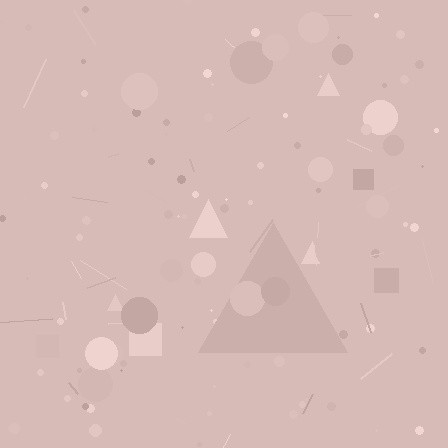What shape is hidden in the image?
A triangle is hidden in the image.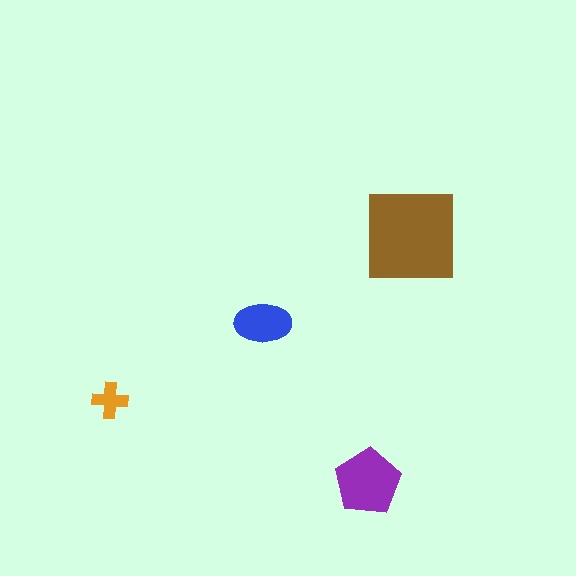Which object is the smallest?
The orange cross.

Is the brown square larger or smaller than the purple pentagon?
Larger.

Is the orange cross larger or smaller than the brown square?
Smaller.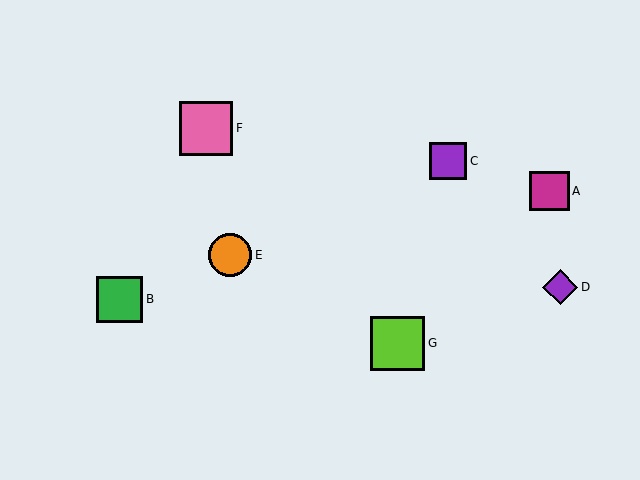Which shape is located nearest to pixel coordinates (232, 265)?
The orange circle (labeled E) at (230, 255) is nearest to that location.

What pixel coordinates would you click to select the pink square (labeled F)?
Click at (206, 128) to select the pink square F.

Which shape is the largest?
The lime square (labeled G) is the largest.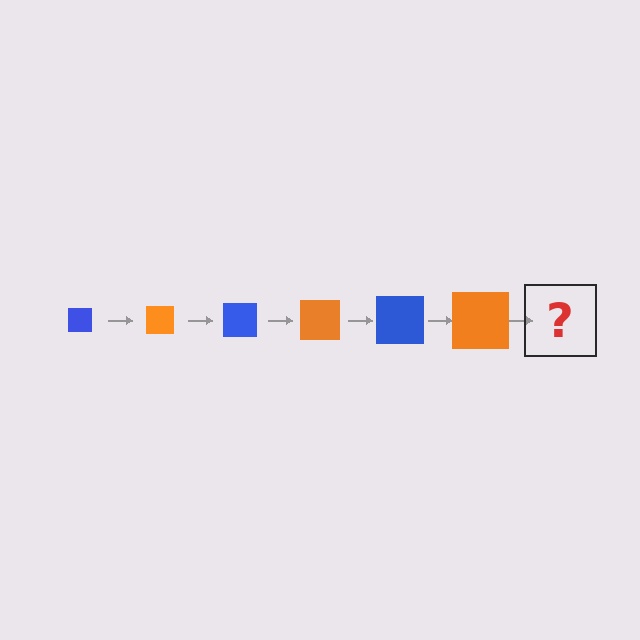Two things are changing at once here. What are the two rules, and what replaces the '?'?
The two rules are that the square grows larger each step and the color cycles through blue and orange. The '?' should be a blue square, larger than the previous one.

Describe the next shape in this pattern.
It should be a blue square, larger than the previous one.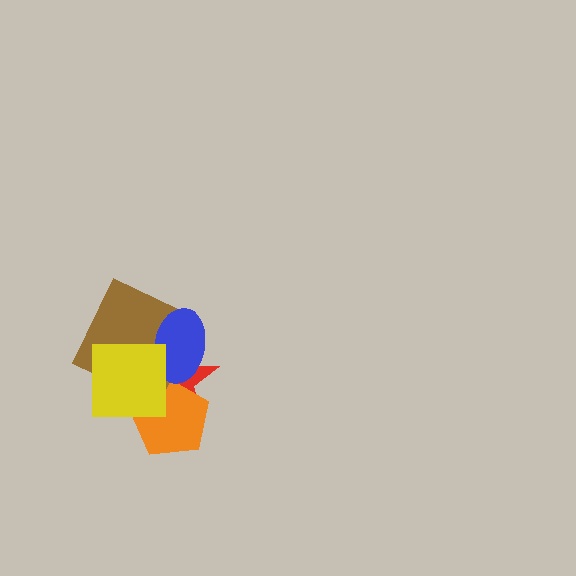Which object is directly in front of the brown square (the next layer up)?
The blue ellipse is directly in front of the brown square.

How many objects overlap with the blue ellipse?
3 objects overlap with the blue ellipse.